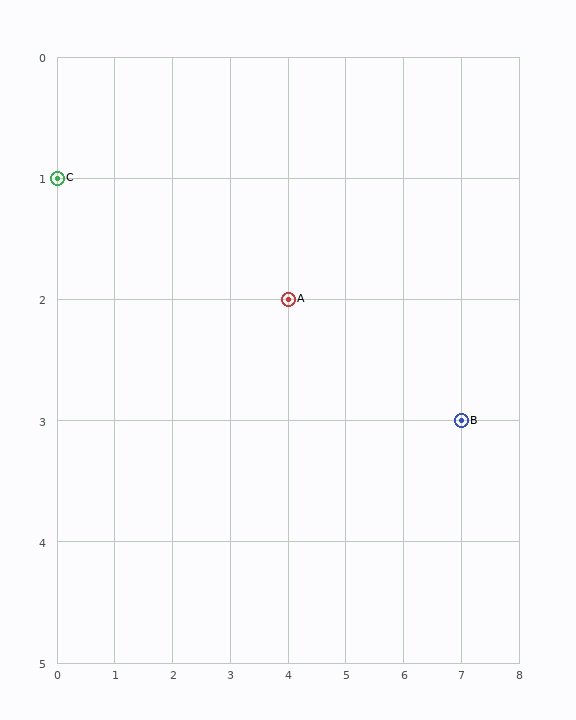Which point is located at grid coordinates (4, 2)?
Point A is at (4, 2).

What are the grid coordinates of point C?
Point C is at grid coordinates (0, 1).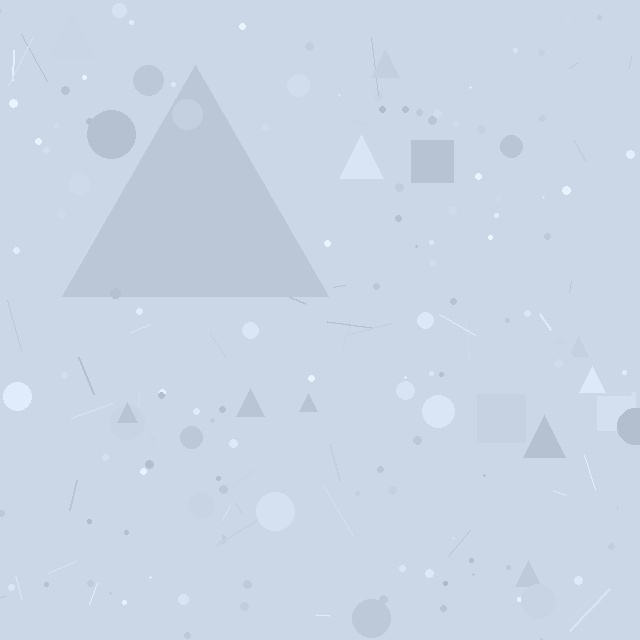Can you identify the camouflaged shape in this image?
The camouflaged shape is a triangle.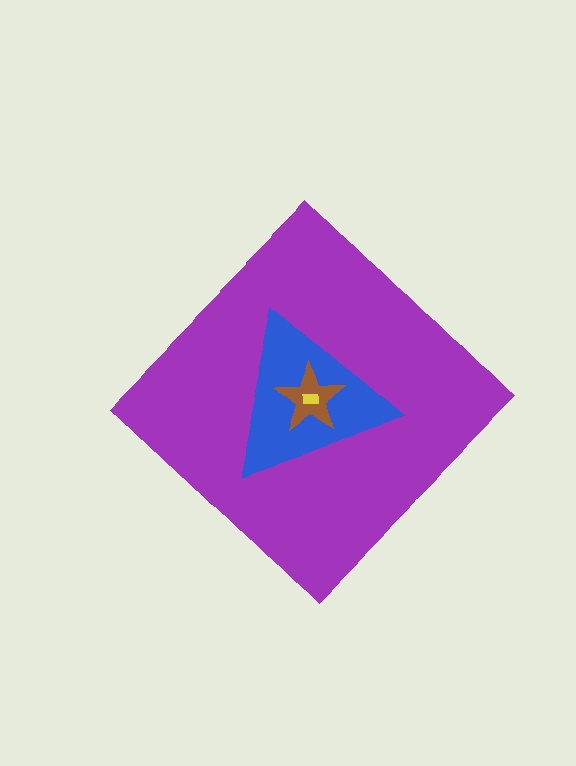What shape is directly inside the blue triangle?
The brown star.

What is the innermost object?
The yellow rectangle.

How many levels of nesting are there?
4.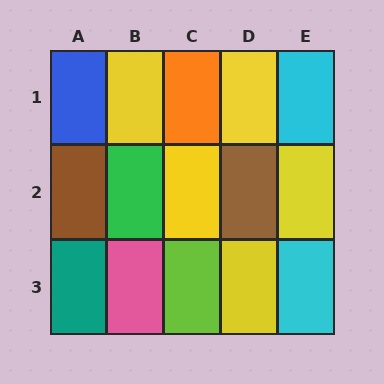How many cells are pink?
1 cell is pink.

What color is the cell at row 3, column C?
Lime.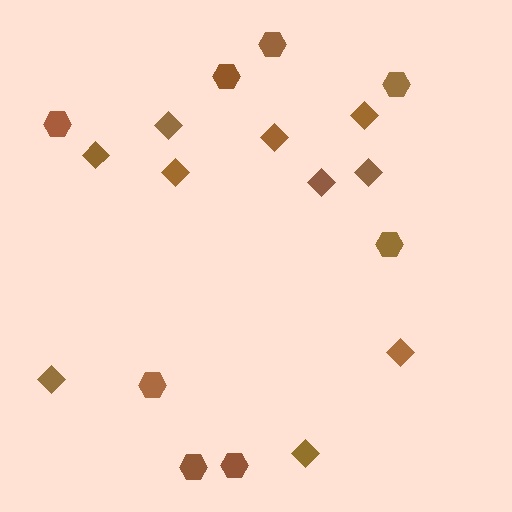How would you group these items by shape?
There are 2 groups: one group of diamonds (10) and one group of hexagons (8).